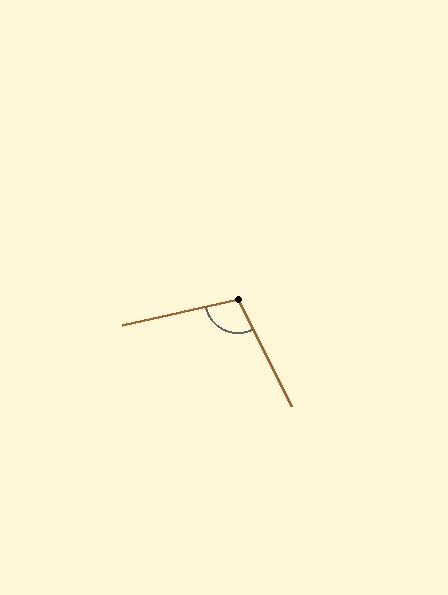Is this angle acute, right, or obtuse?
It is obtuse.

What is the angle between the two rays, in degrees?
Approximately 104 degrees.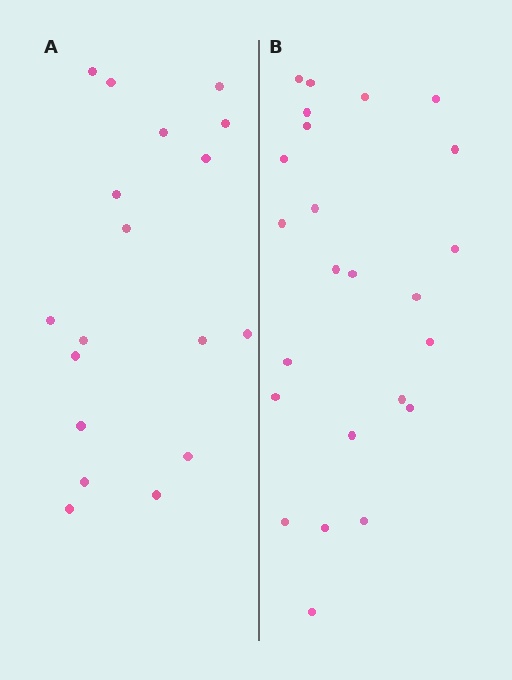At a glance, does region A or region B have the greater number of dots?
Region B (the right region) has more dots.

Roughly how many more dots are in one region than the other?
Region B has about 6 more dots than region A.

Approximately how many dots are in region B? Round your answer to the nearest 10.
About 20 dots. (The exact count is 24, which rounds to 20.)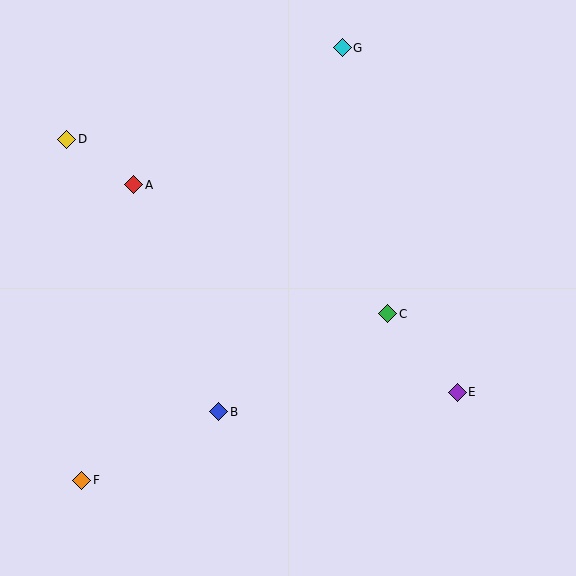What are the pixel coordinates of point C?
Point C is at (388, 314).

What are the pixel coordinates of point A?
Point A is at (134, 185).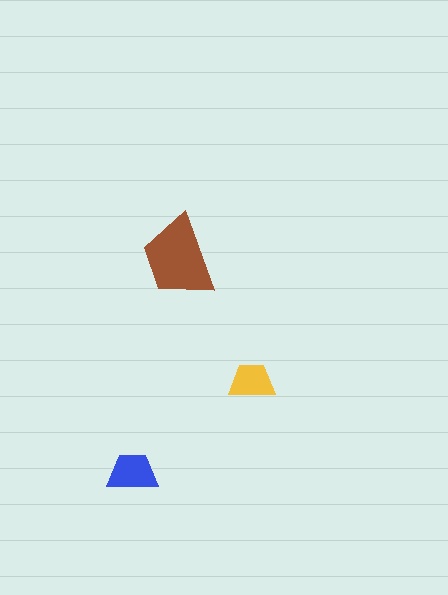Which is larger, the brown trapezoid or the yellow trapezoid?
The brown one.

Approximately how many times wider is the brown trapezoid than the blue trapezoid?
About 1.5 times wider.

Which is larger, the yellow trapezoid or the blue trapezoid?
The blue one.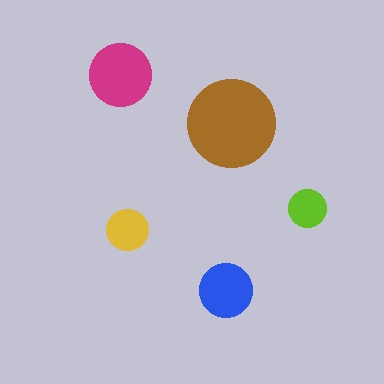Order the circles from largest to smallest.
the brown one, the magenta one, the blue one, the yellow one, the lime one.